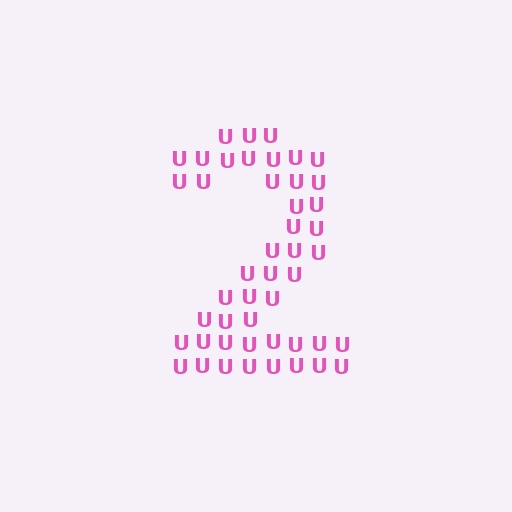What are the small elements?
The small elements are letter U's.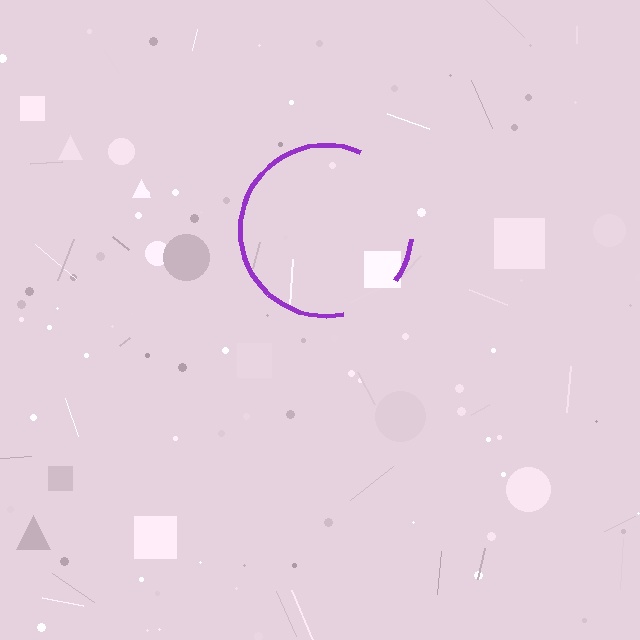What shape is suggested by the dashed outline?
The dashed outline suggests a circle.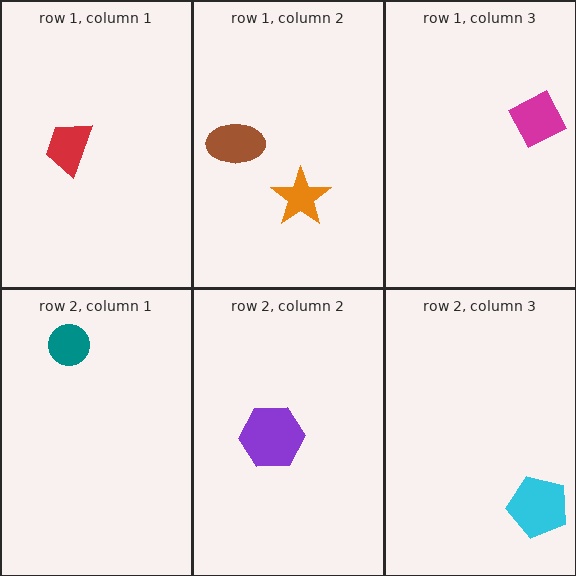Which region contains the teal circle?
The row 2, column 1 region.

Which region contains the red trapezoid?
The row 1, column 1 region.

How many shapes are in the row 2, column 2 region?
1.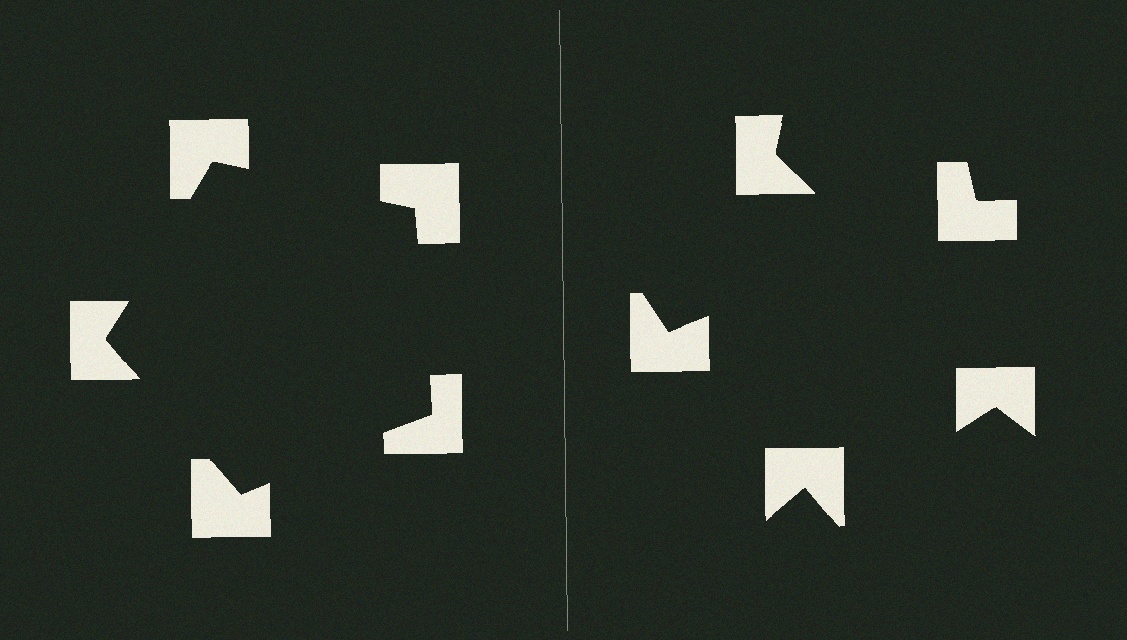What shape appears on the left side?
An illusory pentagon.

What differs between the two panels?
The notched squares are positioned identically on both sides; only the wedge orientations differ. On the left they align to a pentagon; on the right they are misaligned.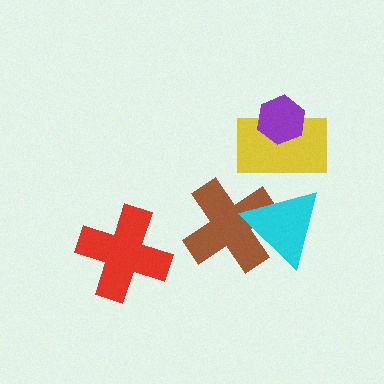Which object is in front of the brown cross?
The cyan triangle is in front of the brown cross.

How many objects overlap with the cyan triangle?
2 objects overlap with the cyan triangle.